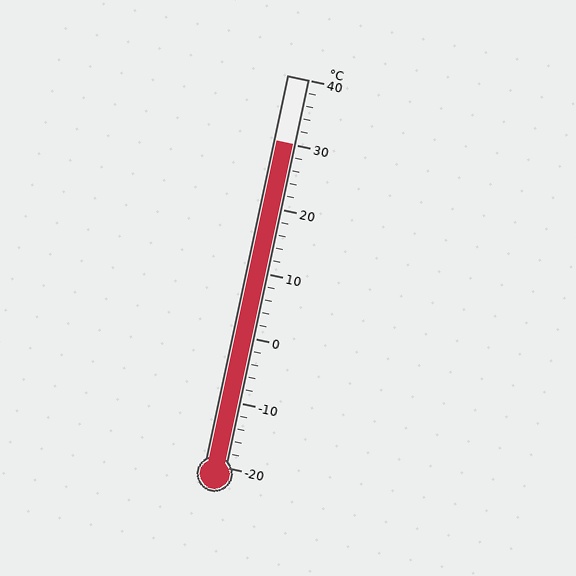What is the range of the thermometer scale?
The thermometer scale ranges from -20°C to 40°C.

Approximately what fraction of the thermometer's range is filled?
The thermometer is filled to approximately 85% of its range.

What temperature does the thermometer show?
The thermometer shows approximately 30°C.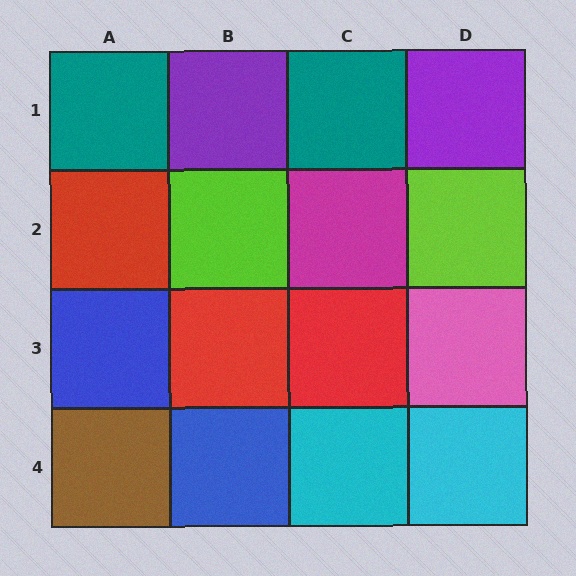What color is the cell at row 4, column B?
Blue.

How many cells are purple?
2 cells are purple.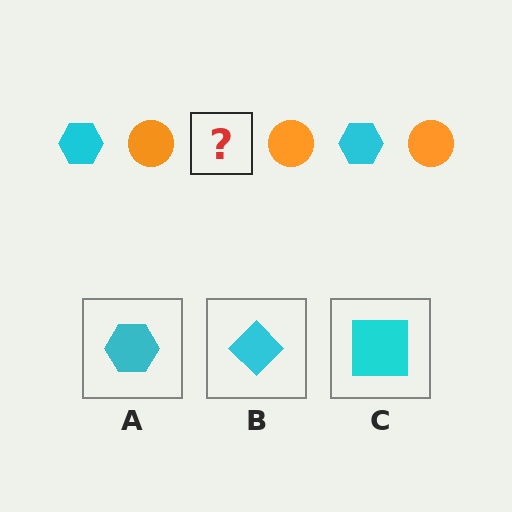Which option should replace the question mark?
Option A.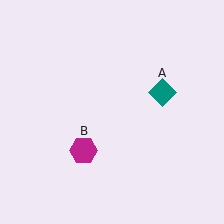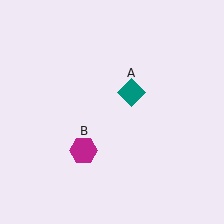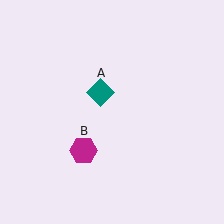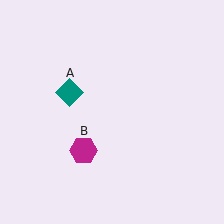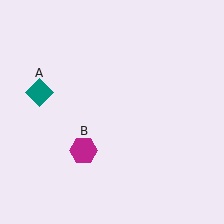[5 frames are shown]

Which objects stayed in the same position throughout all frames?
Magenta hexagon (object B) remained stationary.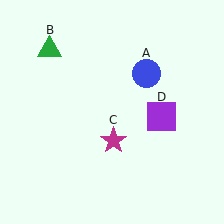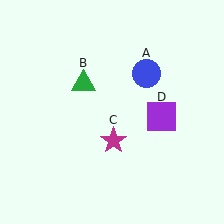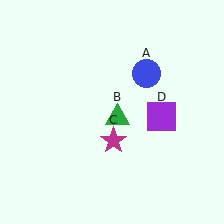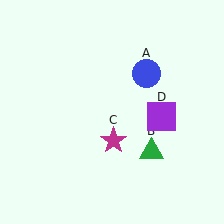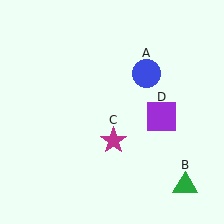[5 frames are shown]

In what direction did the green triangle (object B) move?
The green triangle (object B) moved down and to the right.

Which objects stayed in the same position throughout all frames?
Blue circle (object A) and magenta star (object C) and purple square (object D) remained stationary.